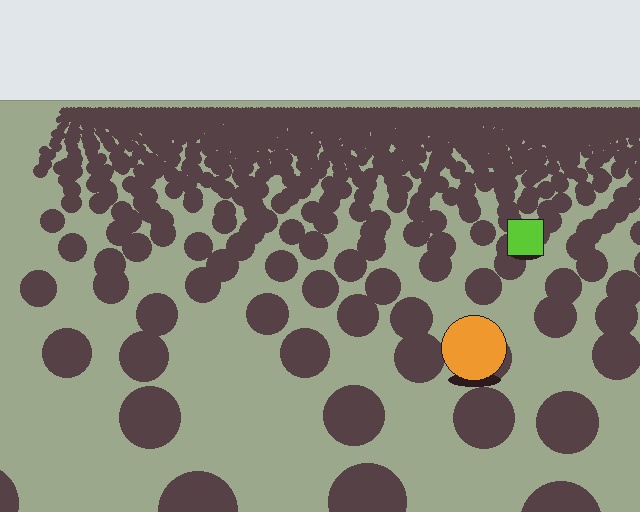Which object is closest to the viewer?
The orange circle is closest. The texture marks near it are larger and more spread out.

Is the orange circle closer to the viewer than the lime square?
Yes. The orange circle is closer — you can tell from the texture gradient: the ground texture is coarser near it.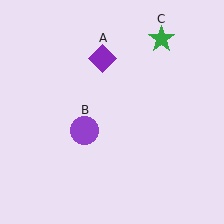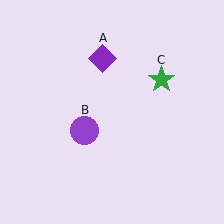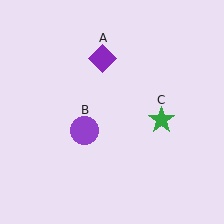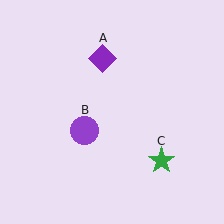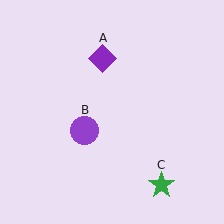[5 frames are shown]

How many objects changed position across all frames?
1 object changed position: green star (object C).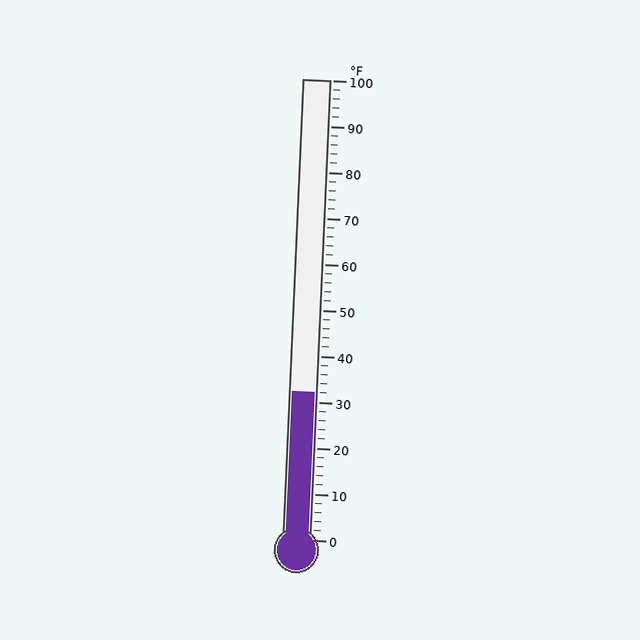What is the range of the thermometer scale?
The thermometer scale ranges from 0°F to 100°F.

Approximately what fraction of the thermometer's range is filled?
The thermometer is filled to approximately 30% of its range.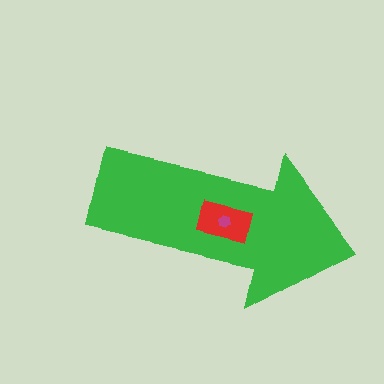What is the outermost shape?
The green arrow.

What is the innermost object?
The magenta hexagon.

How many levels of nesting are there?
3.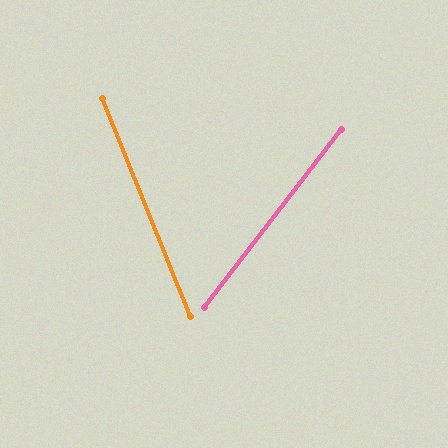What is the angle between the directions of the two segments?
Approximately 60 degrees.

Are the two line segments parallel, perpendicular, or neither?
Neither parallel nor perpendicular — they differ by about 60°.